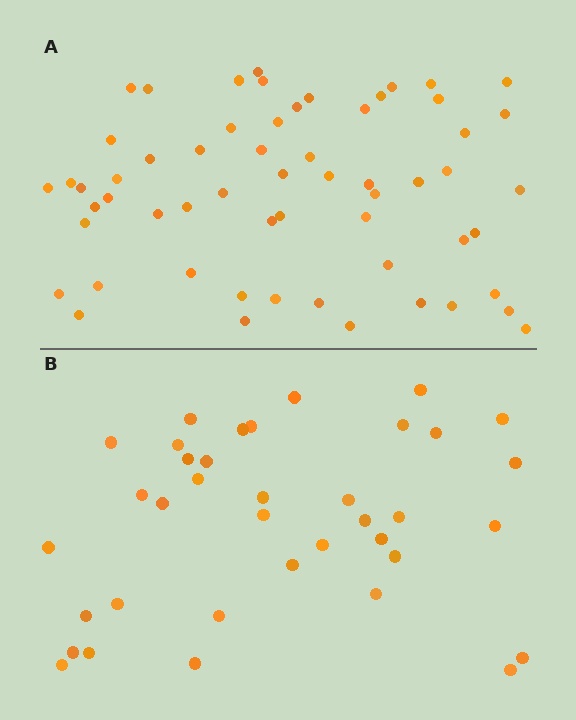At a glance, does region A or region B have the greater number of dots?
Region A (the top region) has more dots.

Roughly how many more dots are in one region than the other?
Region A has approximately 20 more dots than region B.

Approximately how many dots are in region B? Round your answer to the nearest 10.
About 40 dots. (The exact count is 37, which rounds to 40.)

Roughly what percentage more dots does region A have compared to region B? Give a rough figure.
About 60% more.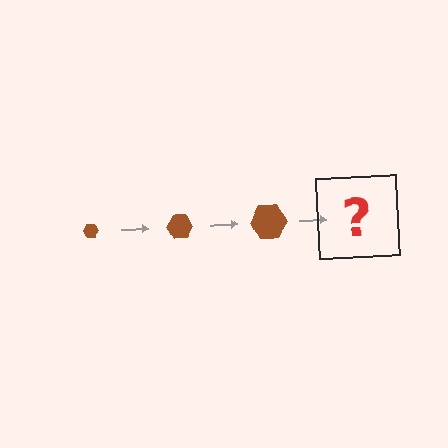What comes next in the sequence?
The next element should be a brown hexagon, larger than the previous one.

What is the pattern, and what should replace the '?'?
The pattern is that the hexagon gets progressively larger each step. The '?' should be a brown hexagon, larger than the previous one.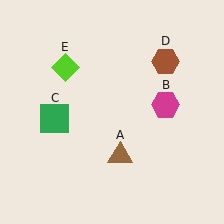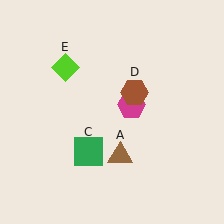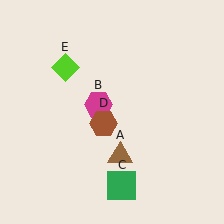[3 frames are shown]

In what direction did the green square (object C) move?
The green square (object C) moved down and to the right.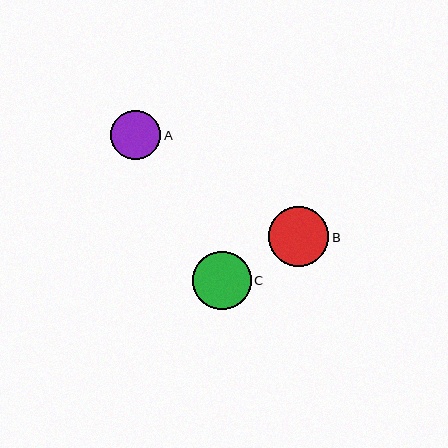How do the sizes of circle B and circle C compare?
Circle B and circle C are approximately the same size.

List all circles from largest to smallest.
From largest to smallest: B, C, A.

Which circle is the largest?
Circle B is the largest with a size of approximately 60 pixels.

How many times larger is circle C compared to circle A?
Circle C is approximately 1.2 times the size of circle A.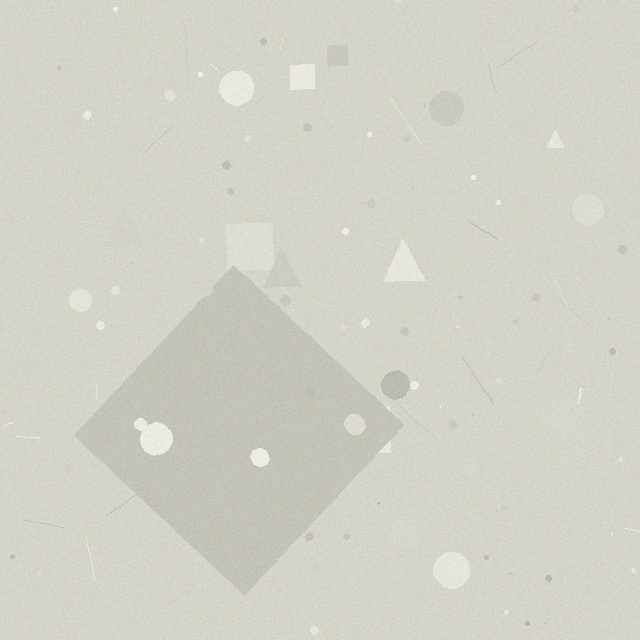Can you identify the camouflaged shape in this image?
The camouflaged shape is a diamond.